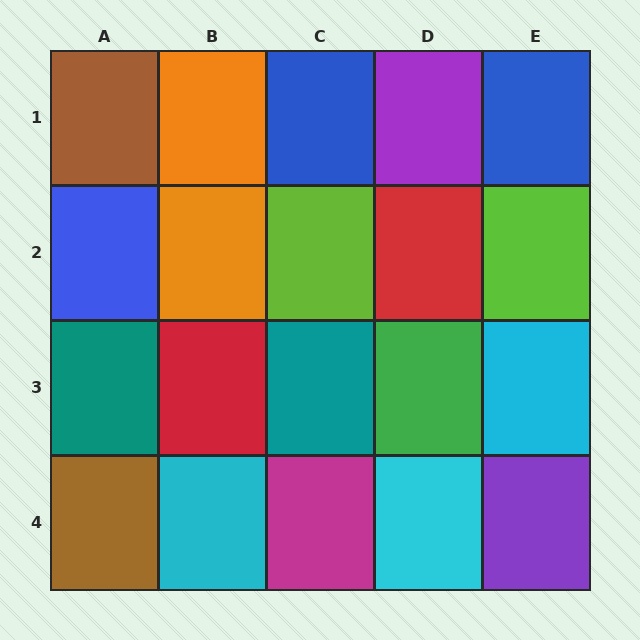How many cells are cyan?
3 cells are cyan.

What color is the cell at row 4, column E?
Purple.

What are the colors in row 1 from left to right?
Brown, orange, blue, purple, blue.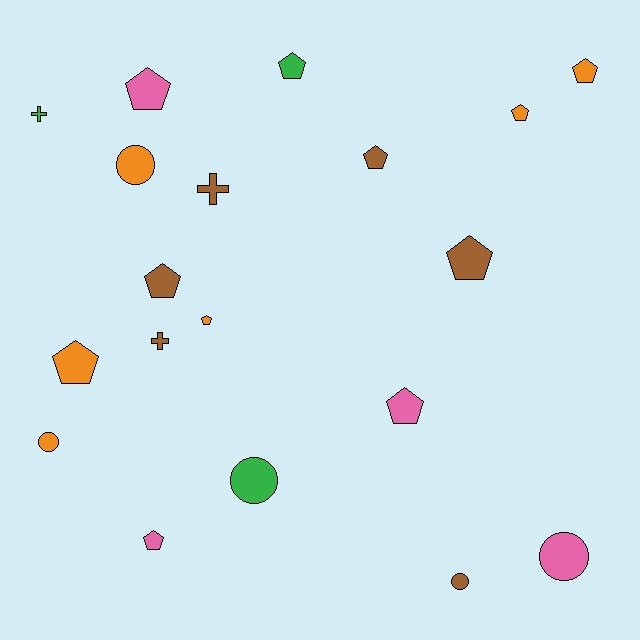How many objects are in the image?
There are 19 objects.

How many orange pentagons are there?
There are 4 orange pentagons.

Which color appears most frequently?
Brown, with 6 objects.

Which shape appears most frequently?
Pentagon, with 11 objects.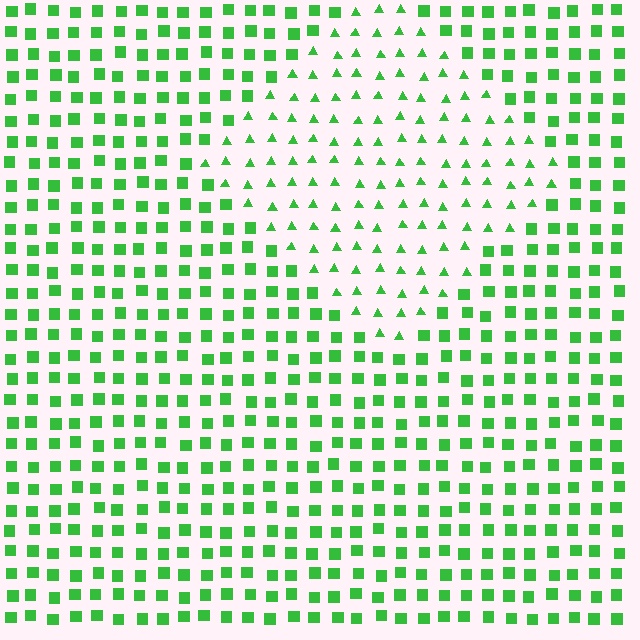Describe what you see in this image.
The image is filled with small green elements arranged in a uniform grid. A diamond-shaped region contains triangles, while the surrounding area contains squares. The boundary is defined purely by the change in element shape.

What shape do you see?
I see a diamond.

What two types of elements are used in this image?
The image uses triangles inside the diamond region and squares outside it.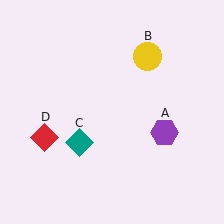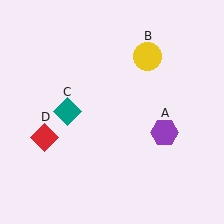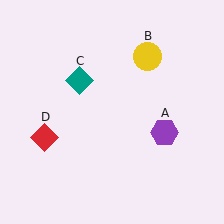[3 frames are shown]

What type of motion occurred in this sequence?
The teal diamond (object C) rotated clockwise around the center of the scene.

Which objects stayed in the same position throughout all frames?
Purple hexagon (object A) and yellow circle (object B) and red diamond (object D) remained stationary.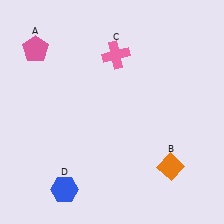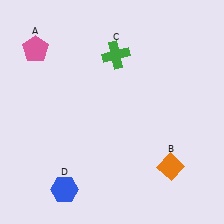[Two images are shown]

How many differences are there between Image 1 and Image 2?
There is 1 difference between the two images.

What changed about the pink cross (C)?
In Image 1, C is pink. In Image 2, it changed to green.